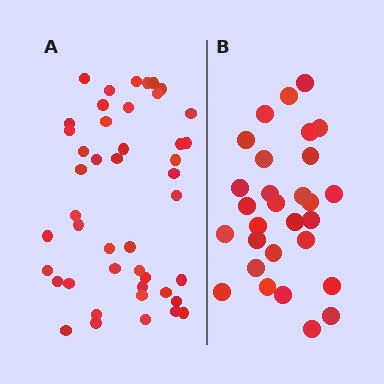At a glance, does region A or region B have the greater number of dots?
Region A (the left region) has more dots.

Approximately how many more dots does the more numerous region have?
Region A has approximately 15 more dots than region B.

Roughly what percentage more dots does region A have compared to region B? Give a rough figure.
About 55% more.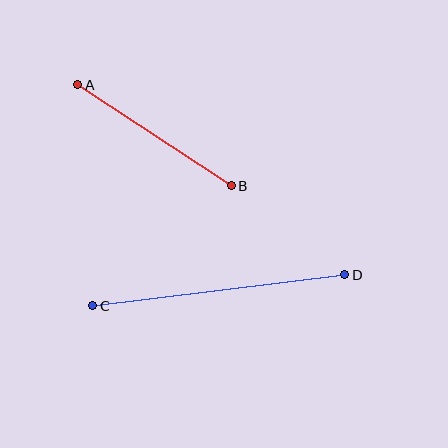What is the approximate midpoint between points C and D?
The midpoint is at approximately (219, 290) pixels.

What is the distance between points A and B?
The distance is approximately 184 pixels.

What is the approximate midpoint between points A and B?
The midpoint is at approximately (154, 135) pixels.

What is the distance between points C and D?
The distance is approximately 254 pixels.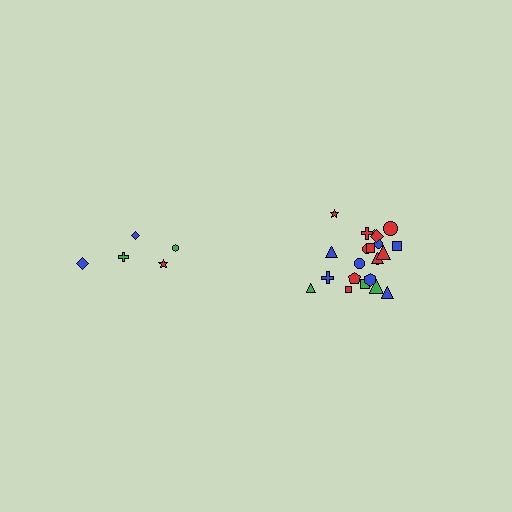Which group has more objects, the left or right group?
The right group.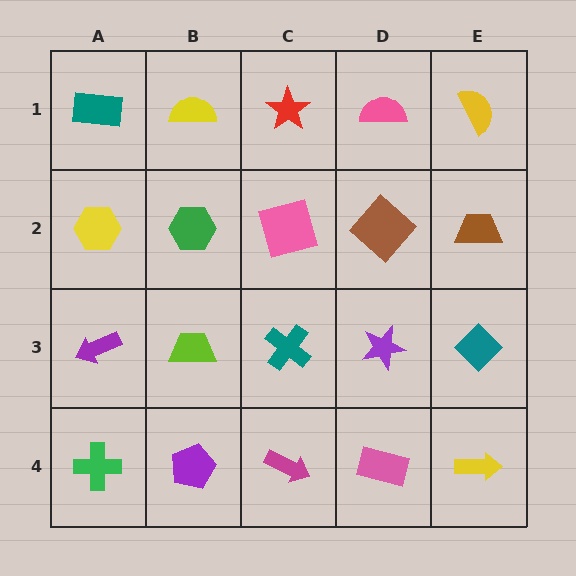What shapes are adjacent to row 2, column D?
A pink semicircle (row 1, column D), a purple star (row 3, column D), a pink square (row 2, column C), a brown trapezoid (row 2, column E).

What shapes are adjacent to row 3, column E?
A brown trapezoid (row 2, column E), a yellow arrow (row 4, column E), a purple star (row 3, column D).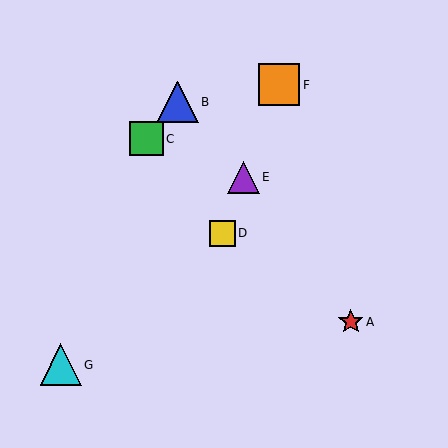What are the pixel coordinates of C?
Object C is at (146, 139).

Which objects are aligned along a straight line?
Objects D, E, F are aligned along a straight line.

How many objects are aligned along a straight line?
3 objects (D, E, F) are aligned along a straight line.